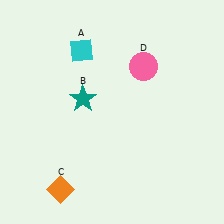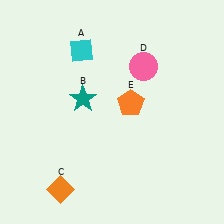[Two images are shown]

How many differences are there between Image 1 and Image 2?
There is 1 difference between the two images.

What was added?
An orange pentagon (E) was added in Image 2.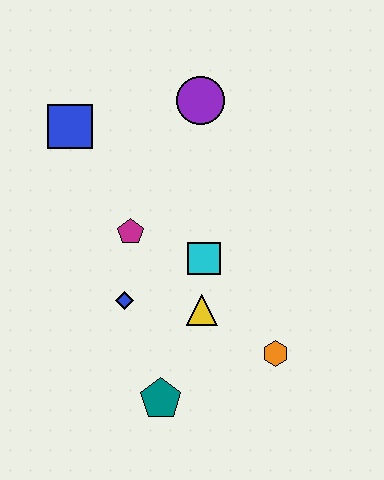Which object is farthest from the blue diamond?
The purple circle is farthest from the blue diamond.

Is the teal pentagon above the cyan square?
No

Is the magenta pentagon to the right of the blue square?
Yes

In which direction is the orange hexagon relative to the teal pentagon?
The orange hexagon is to the right of the teal pentagon.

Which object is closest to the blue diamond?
The magenta pentagon is closest to the blue diamond.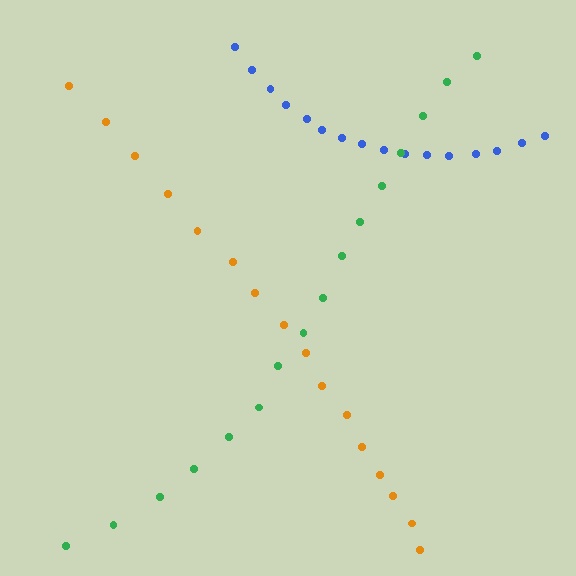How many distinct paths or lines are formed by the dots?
There are 3 distinct paths.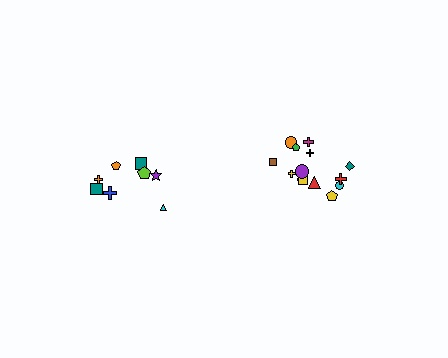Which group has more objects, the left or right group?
The right group.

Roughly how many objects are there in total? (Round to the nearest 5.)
Roughly 25 objects in total.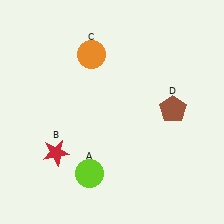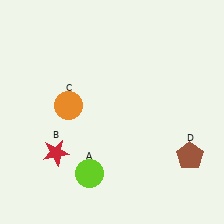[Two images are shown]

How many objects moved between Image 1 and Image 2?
2 objects moved between the two images.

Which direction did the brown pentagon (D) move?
The brown pentagon (D) moved down.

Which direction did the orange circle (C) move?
The orange circle (C) moved down.